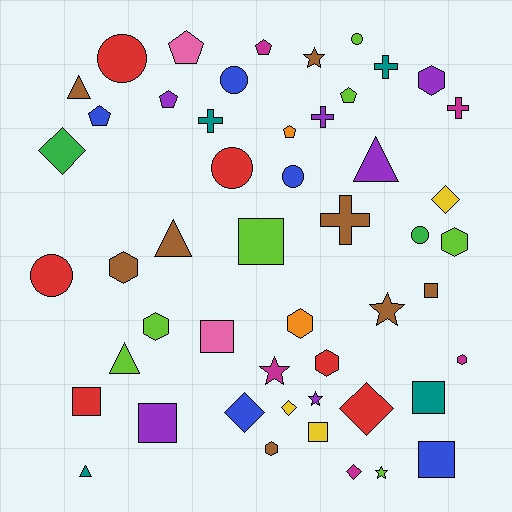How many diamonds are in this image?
There are 6 diamonds.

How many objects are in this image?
There are 50 objects.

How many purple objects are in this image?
There are 6 purple objects.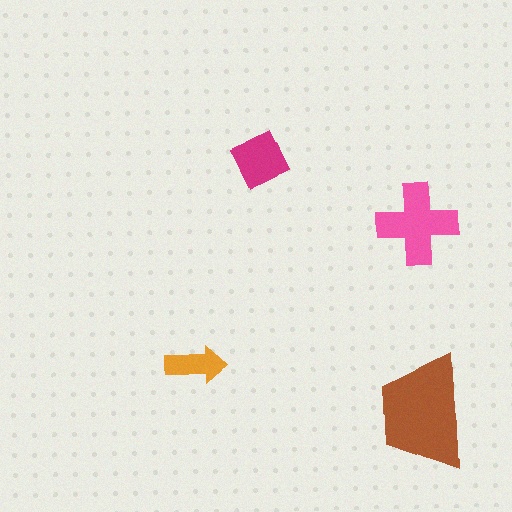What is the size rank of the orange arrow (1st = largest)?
4th.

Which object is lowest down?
The brown trapezoid is bottommost.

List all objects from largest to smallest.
The brown trapezoid, the pink cross, the magenta square, the orange arrow.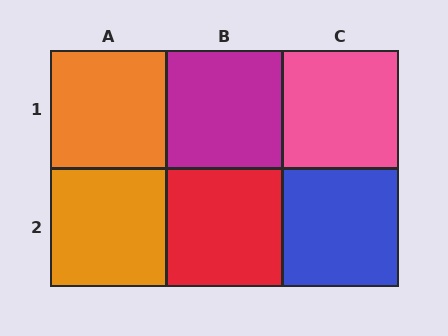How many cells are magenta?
1 cell is magenta.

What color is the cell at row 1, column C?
Pink.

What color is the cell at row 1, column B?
Magenta.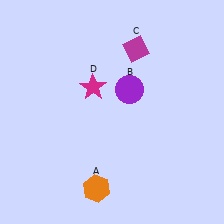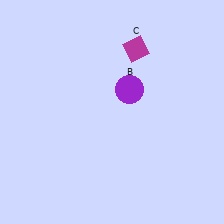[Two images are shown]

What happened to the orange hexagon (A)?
The orange hexagon (A) was removed in Image 2. It was in the bottom-left area of Image 1.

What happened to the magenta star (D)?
The magenta star (D) was removed in Image 2. It was in the top-left area of Image 1.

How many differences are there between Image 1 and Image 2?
There are 2 differences between the two images.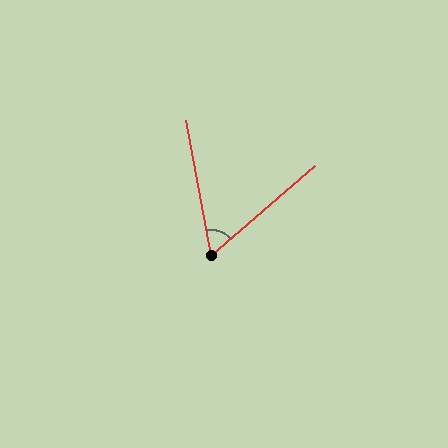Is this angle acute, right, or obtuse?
It is acute.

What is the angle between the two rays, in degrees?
Approximately 59 degrees.